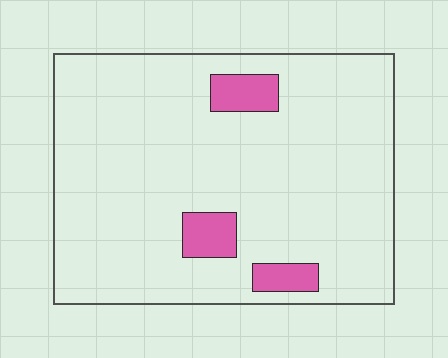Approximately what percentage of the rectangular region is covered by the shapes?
Approximately 10%.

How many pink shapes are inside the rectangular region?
3.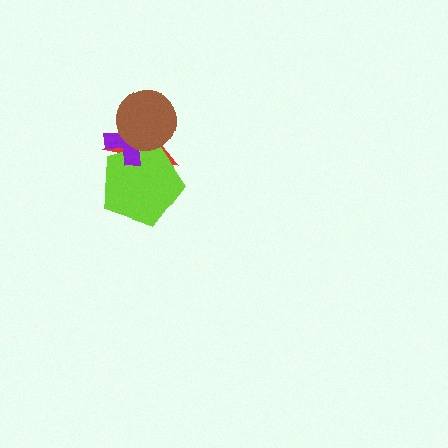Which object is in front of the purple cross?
The brown circle is in front of the purple cross.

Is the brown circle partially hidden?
No, no other shape covers it.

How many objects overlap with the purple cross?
3 objects overlap with the purple cross.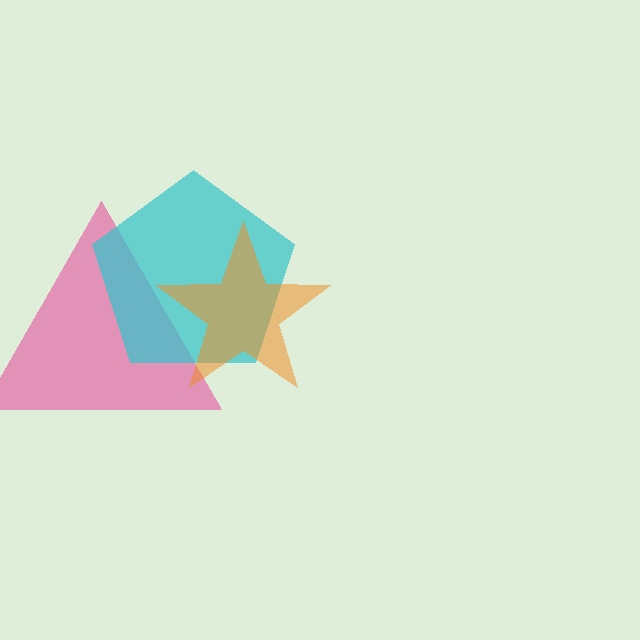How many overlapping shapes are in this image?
There are 3 overlapping shapes in the image.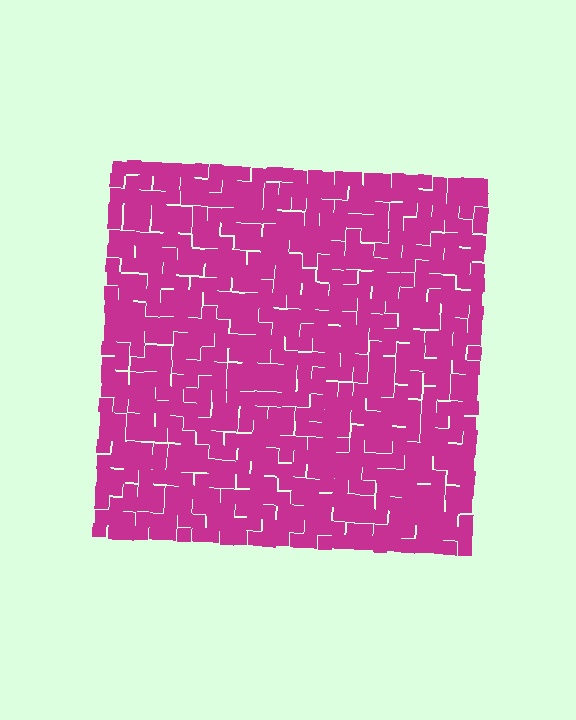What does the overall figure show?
The overall figure shows a square.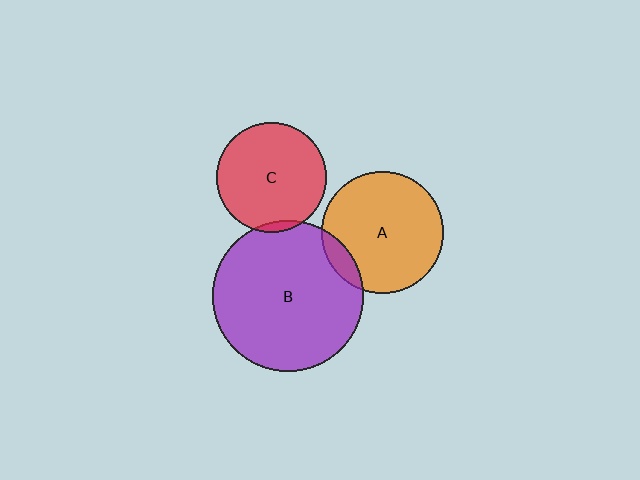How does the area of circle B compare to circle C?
Approximately 1.9 times.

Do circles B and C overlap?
Yes.